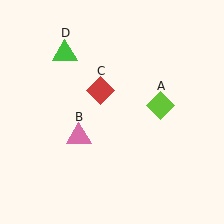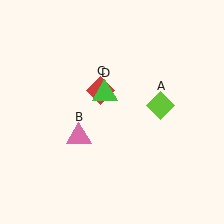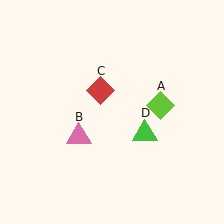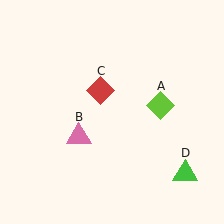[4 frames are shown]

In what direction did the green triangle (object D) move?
The green triangle (object D) moved down and to the right.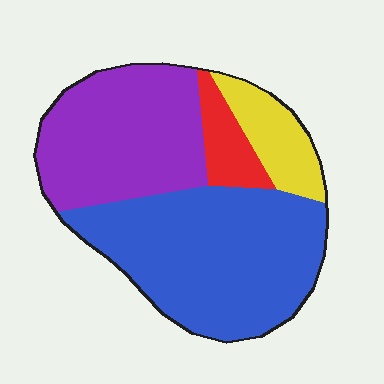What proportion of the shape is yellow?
Yellow covers 11% of the shape.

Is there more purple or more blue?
Blue.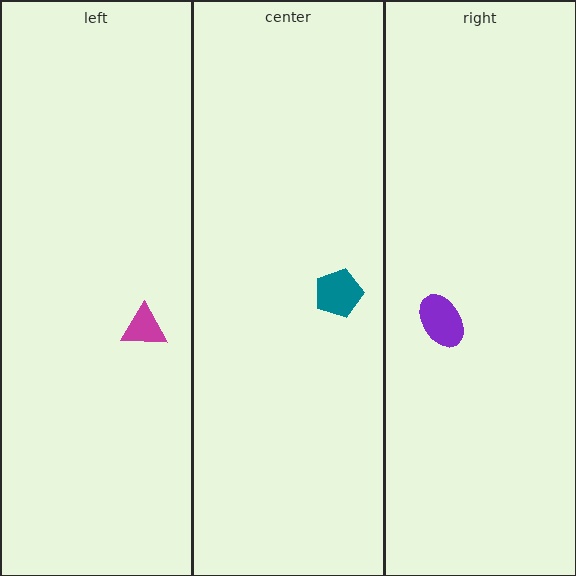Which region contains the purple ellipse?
The right region.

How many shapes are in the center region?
1.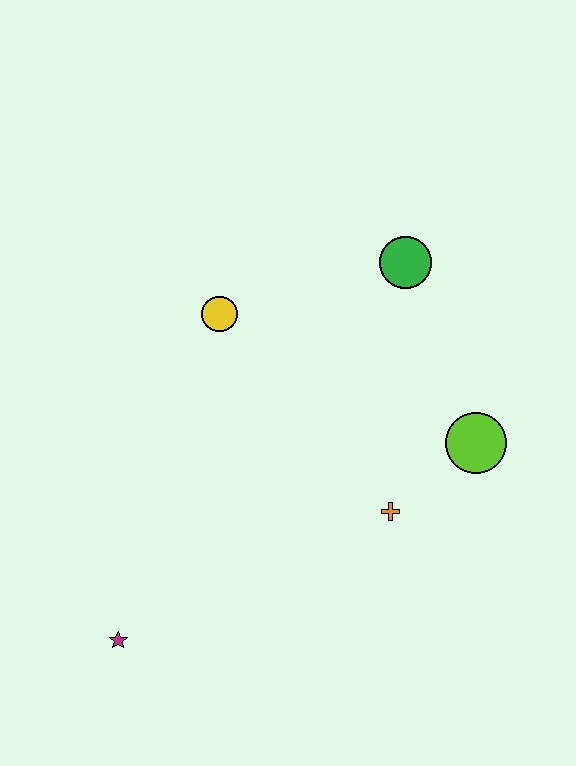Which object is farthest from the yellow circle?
The magenta star is farthest from the yellow circle.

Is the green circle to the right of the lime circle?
No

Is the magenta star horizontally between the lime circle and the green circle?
No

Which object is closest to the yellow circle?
The green circle is closest to the yellow circle.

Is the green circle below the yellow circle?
No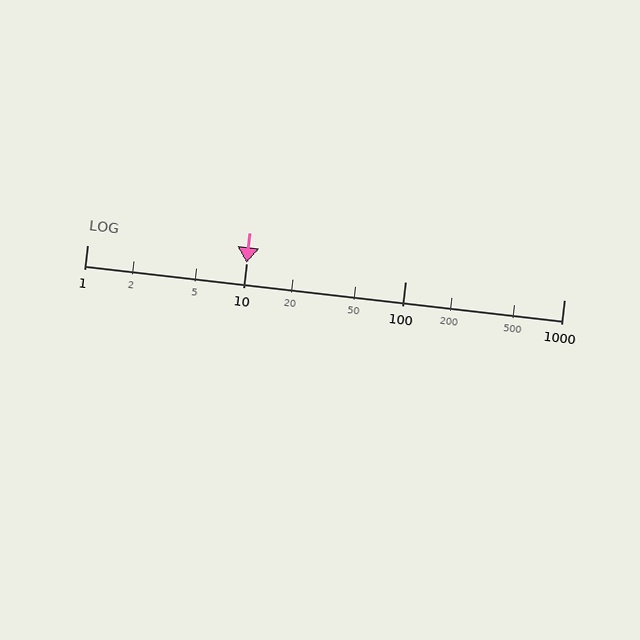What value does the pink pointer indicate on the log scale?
The pointer indicates approximately 10.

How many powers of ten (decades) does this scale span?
The scale spans 3 decades, from 1 to 1000.